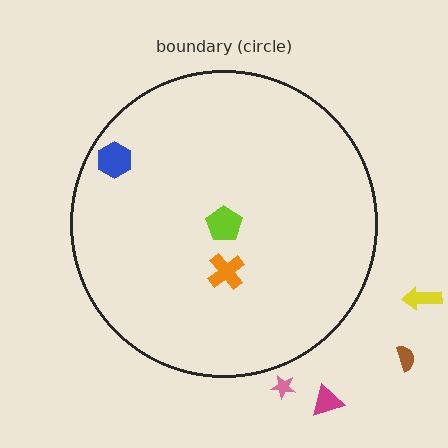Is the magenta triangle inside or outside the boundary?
Outside.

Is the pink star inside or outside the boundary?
Outside.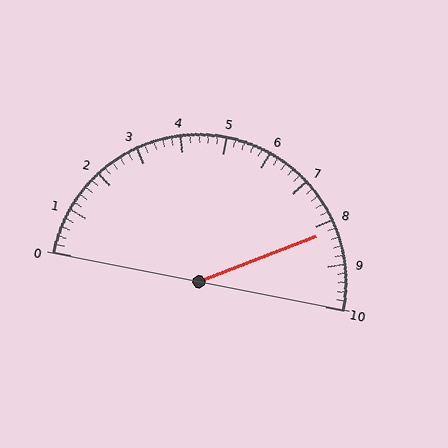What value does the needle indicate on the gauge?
The needle indicates approximately 8.2.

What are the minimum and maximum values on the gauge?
The gauge ranges from 0 to 10.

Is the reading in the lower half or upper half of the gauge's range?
The reading is in the upper half of the range (0 to 10).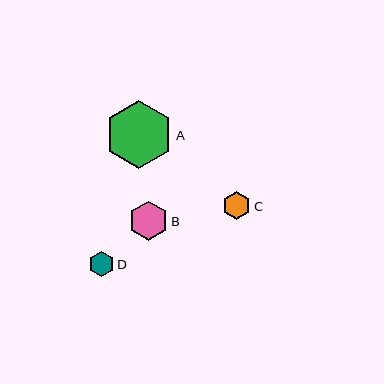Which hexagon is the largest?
Hexagon A is the largest with a size of approximately 68 pixels.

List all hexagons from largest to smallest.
From largest to smallest: A, B, C, D.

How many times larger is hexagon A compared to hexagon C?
Hexagon A is approximately 2.4 times the size of hexagon C.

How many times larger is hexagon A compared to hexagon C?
Hexagon A is approximately 2.4 times the size of hexagon C.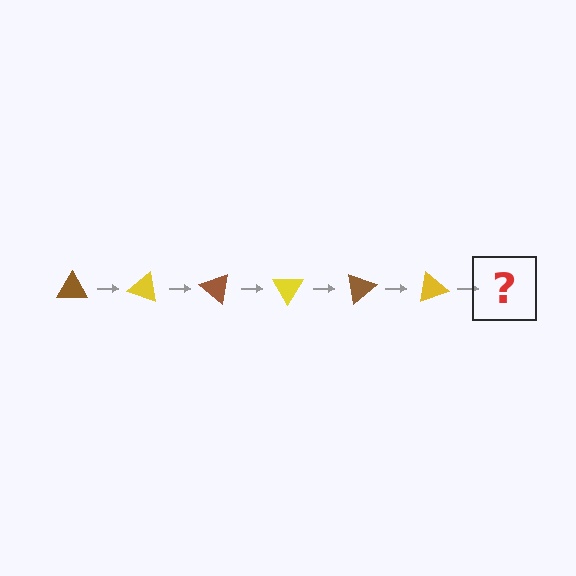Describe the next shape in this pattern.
It should be a brown triangle, rotated 120 degrees from the start.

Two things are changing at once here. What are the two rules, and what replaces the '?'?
The two rules are that it rotates 20 degrees each step and the color cycles through brown and yellow. The '?' should be a brown triangle, rotated 120 degrees from the start.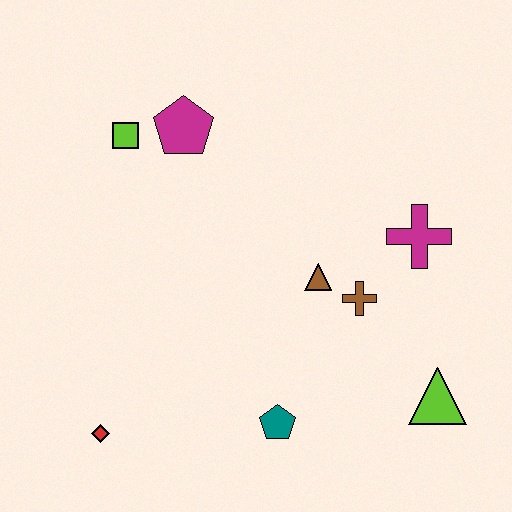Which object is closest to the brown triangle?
The brown cross is closest to the brown triangle.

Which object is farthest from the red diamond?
The magenta cross is farthest from the red diamond.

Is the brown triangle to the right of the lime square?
Yes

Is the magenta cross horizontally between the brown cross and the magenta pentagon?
No